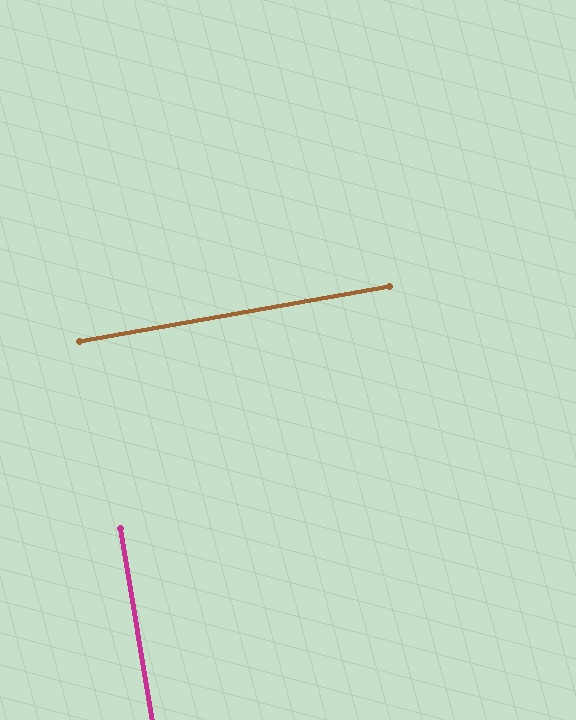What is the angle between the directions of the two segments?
Approximately 89 degrees.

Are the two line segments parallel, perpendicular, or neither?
Perpendicular — they meet at approximately 89°.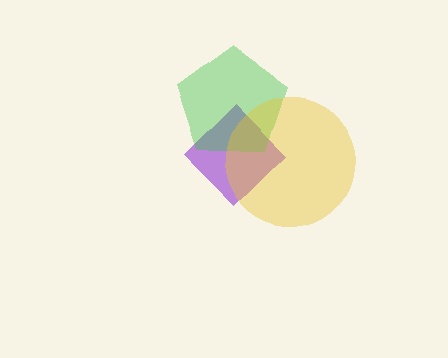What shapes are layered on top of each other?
The layered shapes are: a purple diamond, a green pentagon, a yellow circle.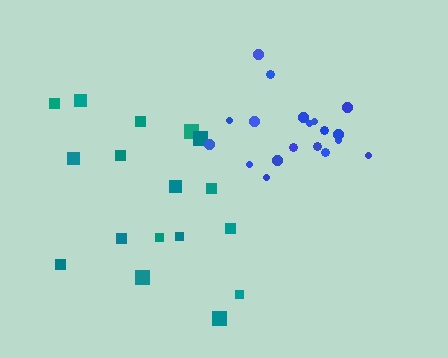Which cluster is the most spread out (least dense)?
Teal.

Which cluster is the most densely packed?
Blue.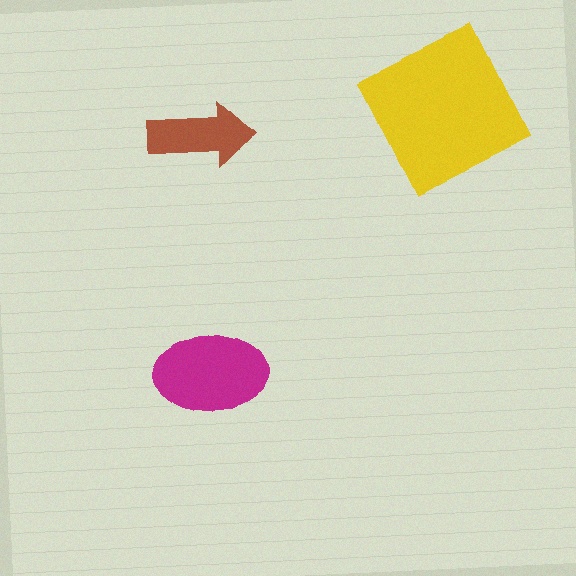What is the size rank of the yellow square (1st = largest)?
1st.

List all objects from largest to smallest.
The yellow square, the magenta ellipse, the brown arrow.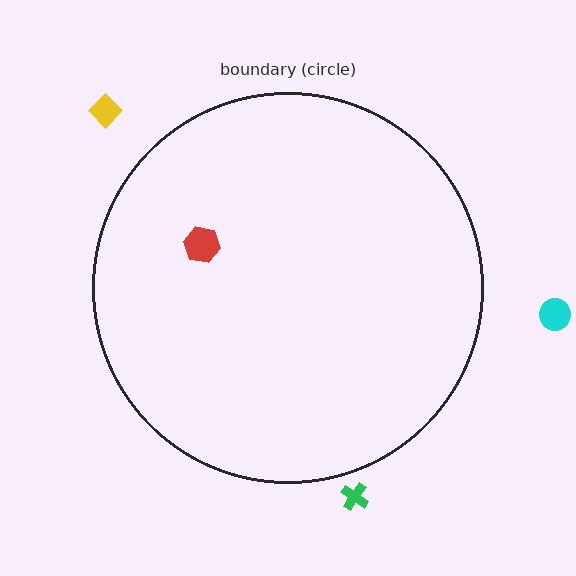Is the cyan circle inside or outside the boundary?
Outside.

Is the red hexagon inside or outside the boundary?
Inside.